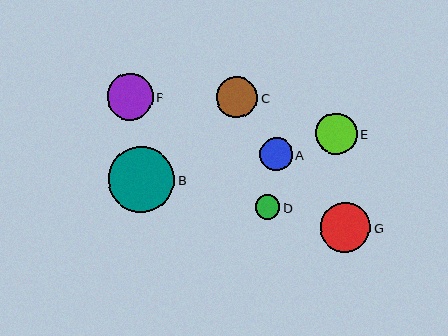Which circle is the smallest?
Circle D is the smallest with a size of approximately 25 pixels.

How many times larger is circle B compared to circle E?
Circle B is approximately 1.6 times the size of circle E.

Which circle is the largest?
Circle B is the largest with a size of approximately 66 pixels.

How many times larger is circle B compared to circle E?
Circle B is approximately 1.6 times the size of circle E.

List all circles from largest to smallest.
From largest to smallest: B, G, F, E, C, A, D.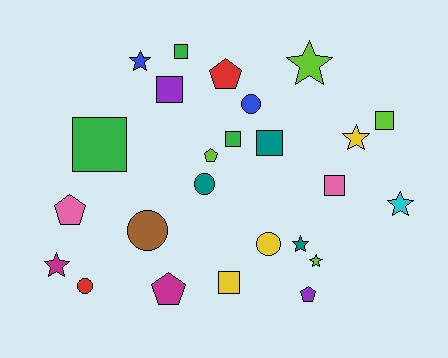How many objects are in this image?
There are 25 objects.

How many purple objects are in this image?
There are 2 purple objects.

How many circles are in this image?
There are 5 circles.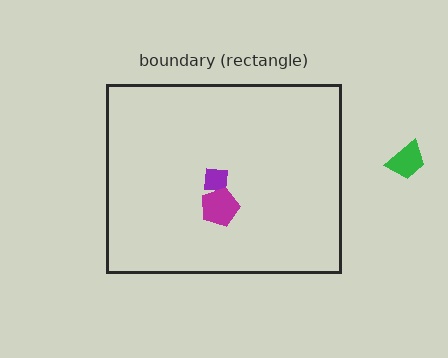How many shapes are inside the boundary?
2 inside, 1 outside.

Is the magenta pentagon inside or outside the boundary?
Inside.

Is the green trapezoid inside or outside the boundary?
Outside.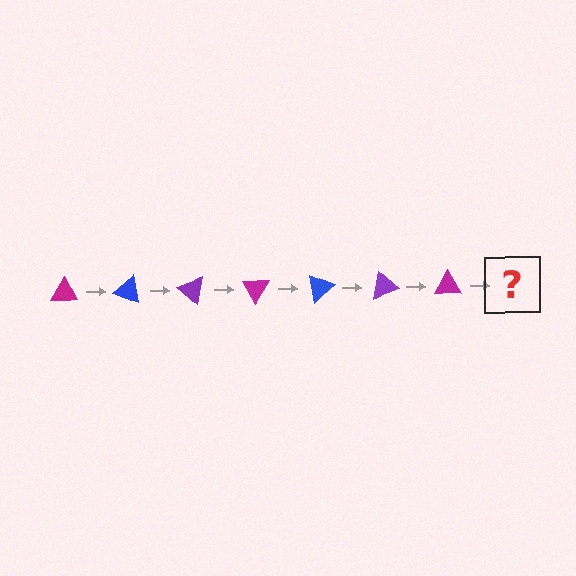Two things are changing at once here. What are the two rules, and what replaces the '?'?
The two rules are that it rotates 20 degrees each step and the color cycles through magenta, blue, and purple. The '?' should be a blue triangle, rotated 140 degrees from the start.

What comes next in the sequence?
The next element should be a blue triangle, rotated 140 degrees from the start.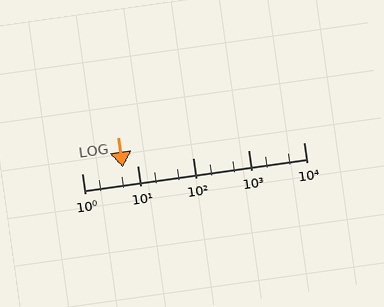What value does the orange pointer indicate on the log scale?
The pointer indicates approximately 5.4.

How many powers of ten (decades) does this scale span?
The scale spans 4 decades, from 1 to 10000.